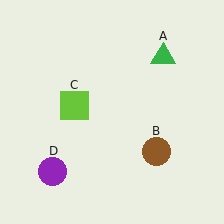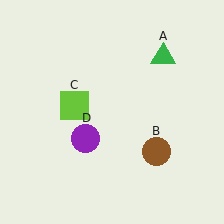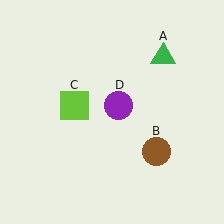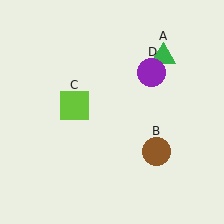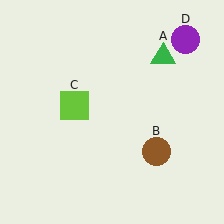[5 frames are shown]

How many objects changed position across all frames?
1 object changed position: purple circle (object D).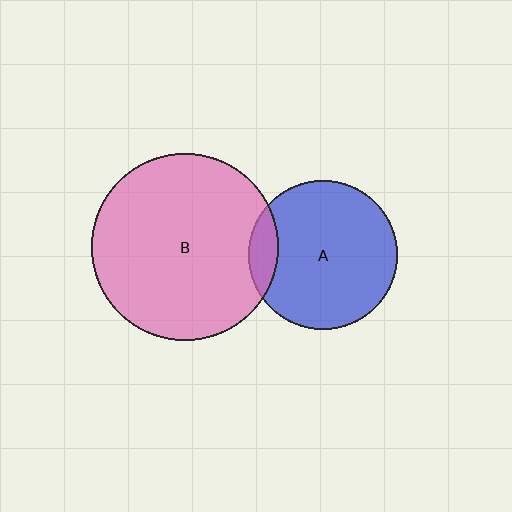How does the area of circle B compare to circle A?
Approximately 1.6 times.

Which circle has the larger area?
Circle B (pink).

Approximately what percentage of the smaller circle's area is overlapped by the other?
Approximately 10%.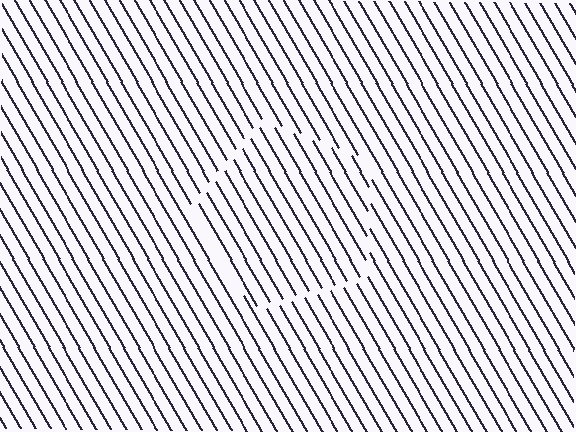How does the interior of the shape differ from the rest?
The interior of the shape contains the same grating, shifted by half a period — the contour is defined by the phase discontinuity where line-ends from the inner and outer gratings abut.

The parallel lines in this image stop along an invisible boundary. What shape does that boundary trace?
An illusory pentagon. The interior of the shape contains the same grating, shifted by half a period — the contour is defined by the phase discontinuity where line-ends from the inner and outer gratings abut.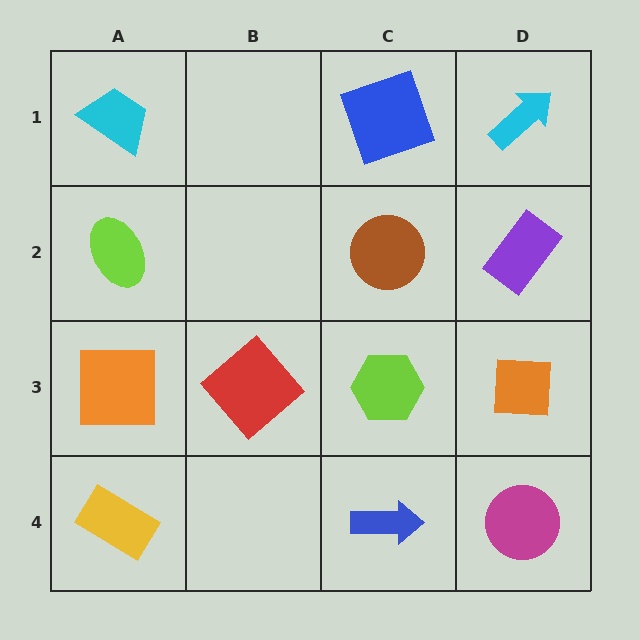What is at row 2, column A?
A lime ellipse.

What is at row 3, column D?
An orange square.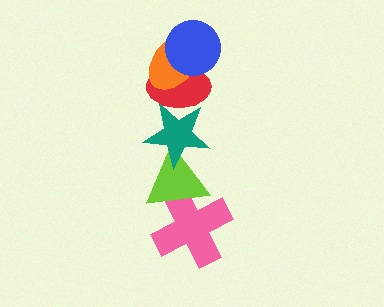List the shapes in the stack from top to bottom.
From top to bottom: the blue circle, the orange ellipse, the red ellipse, the teal star, the lime triangle, the pink cross.